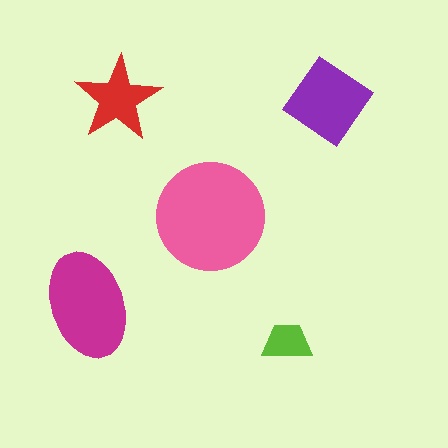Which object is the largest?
The pink circle.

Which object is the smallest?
The lime trapezoid.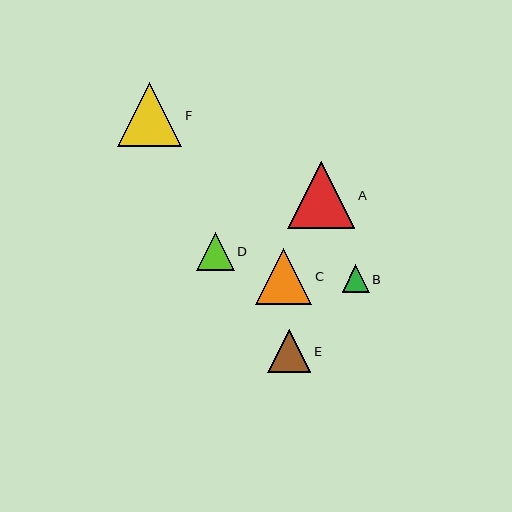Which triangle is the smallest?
Triangle B is the smallest with a size of approximately 27 pixels.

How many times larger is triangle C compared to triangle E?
Triangle C is approximately 1.3 times the size of triangle E.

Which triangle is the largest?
Triangle A is the largest with a size of approximately 67 pixels.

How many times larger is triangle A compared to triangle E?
Triangle A is approximately 1.5 times the size of triangle E.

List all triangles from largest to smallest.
From largest to smallest: A, F, C, E, D, B.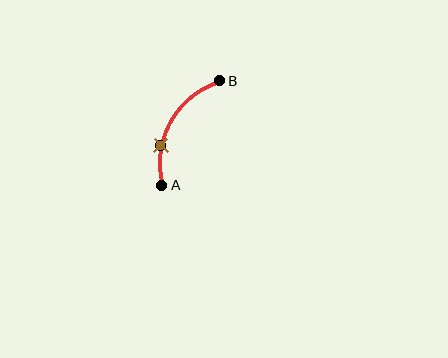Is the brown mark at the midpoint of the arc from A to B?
No. The brown mark lies on the arc but is closer to endpoint A. The arc midpoint would be at the point on the curve equidistant along the arc from both A and B.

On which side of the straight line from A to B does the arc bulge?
The arc bulges to the left of the straight line connecting A and B.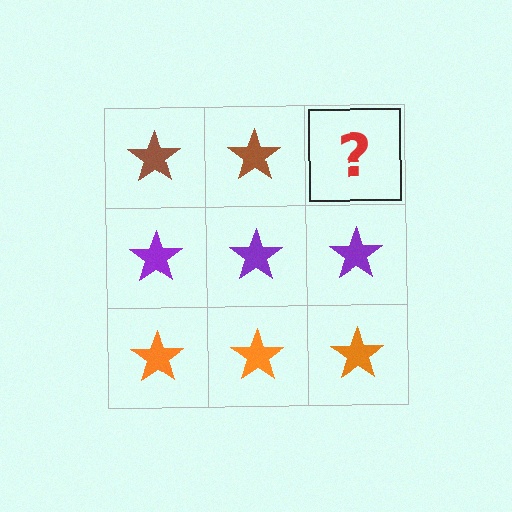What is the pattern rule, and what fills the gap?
The rule is that each row has a consistent color. The gap should be filled with a brown star.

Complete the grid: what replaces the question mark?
The question mark should be replaced with a brown star.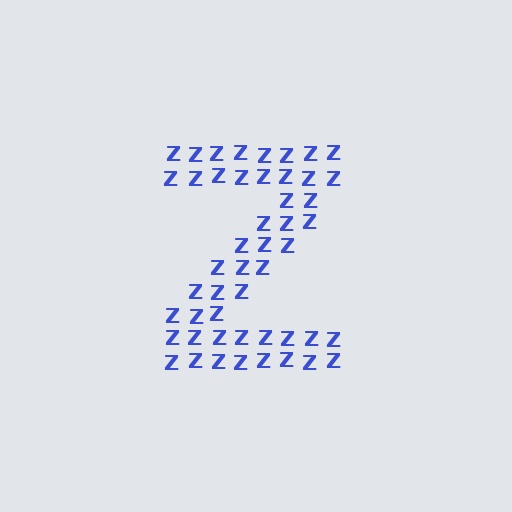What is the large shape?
The large shape is the letter Z.